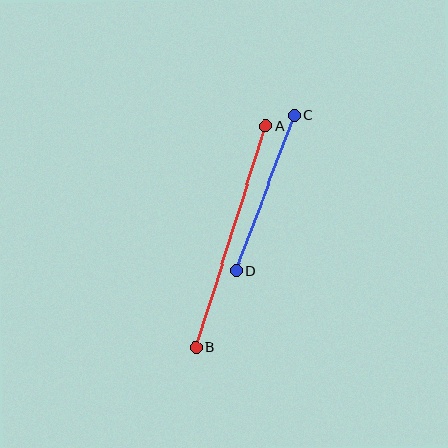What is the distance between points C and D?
The distance is approximately 166 pixels.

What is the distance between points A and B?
The distance is approximately 233 pixels.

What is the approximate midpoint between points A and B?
The midpoint is at approximately (231, 237) pixels.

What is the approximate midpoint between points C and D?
The midpoint is at approximately (265, 193) pixels.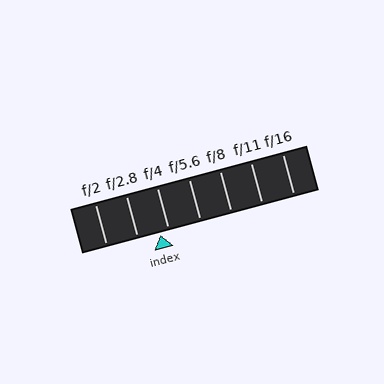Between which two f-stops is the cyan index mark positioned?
The index mark is between f/2.8 and f/4.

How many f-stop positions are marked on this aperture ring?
There are 7 f-stop positions marked.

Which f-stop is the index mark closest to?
The index mark is closest to f/4.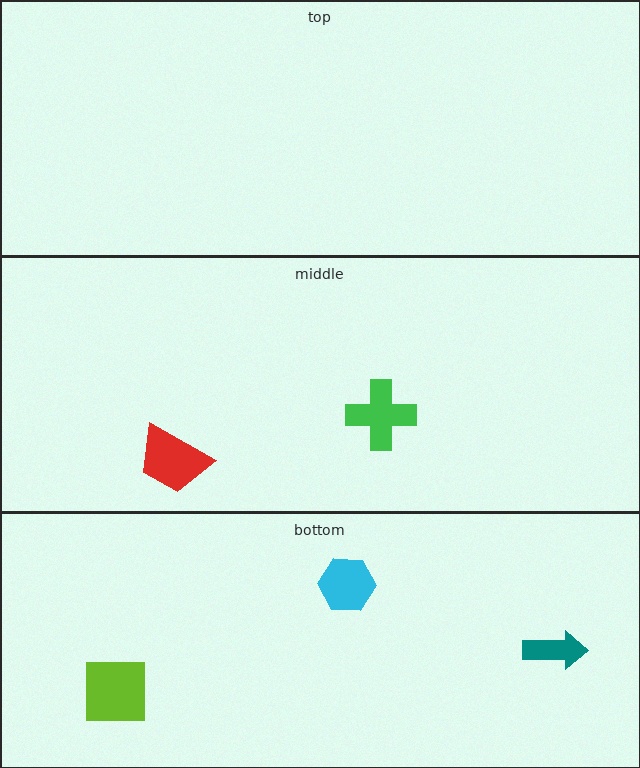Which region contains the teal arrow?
The bottom region.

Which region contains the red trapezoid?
The middle region.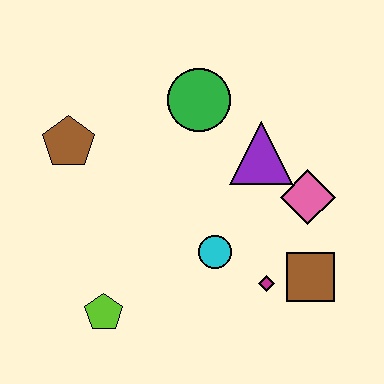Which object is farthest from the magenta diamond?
The brown pentagon is farthest from the magenta diamond.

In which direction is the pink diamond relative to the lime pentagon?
The pink diamond is to the right of the lime pentagon.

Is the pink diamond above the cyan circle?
Yes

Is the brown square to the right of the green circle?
Yes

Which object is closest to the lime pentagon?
The cyan circle is closest to the lime pentagon.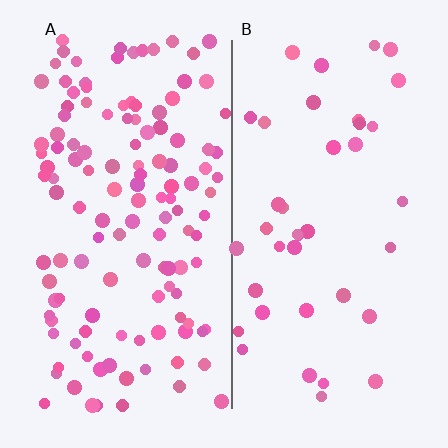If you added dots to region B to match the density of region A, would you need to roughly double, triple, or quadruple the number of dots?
Approximately triple.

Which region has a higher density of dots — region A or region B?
A (the left).